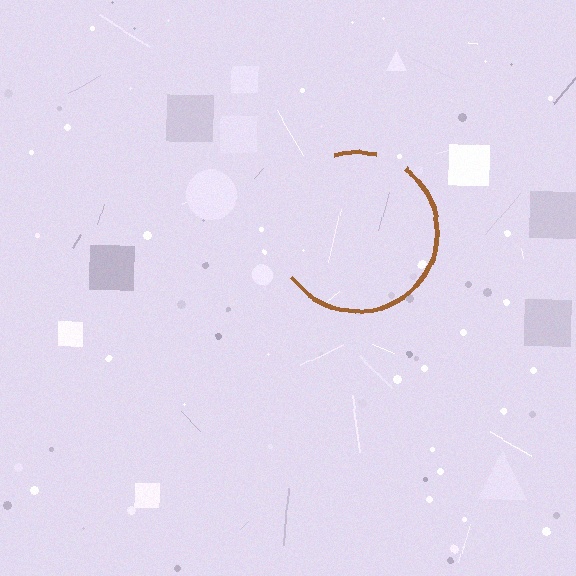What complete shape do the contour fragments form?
The contour fragments form a circle.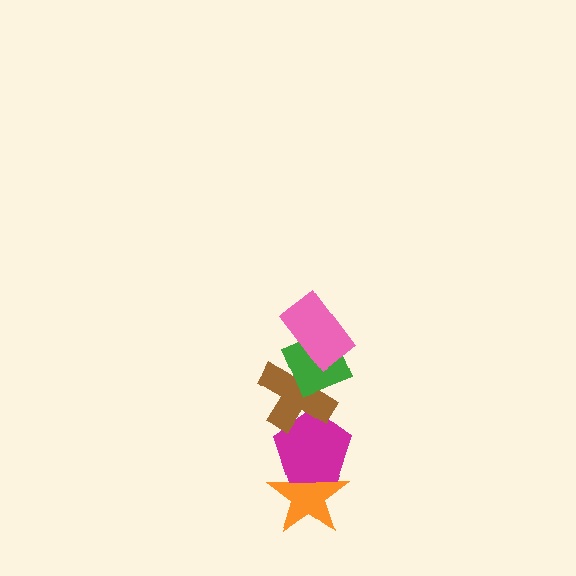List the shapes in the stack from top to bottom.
From top to bottom: the pink rectangle, the green diamond, the brown cross, the magenta pentagon, the orange star.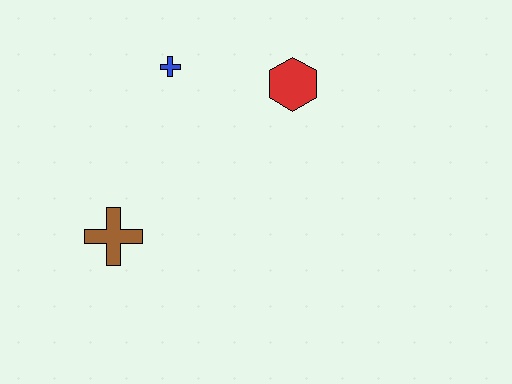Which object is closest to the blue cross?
The red hexagon is closest to the blue cross.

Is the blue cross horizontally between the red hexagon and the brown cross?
Yes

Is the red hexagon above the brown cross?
Yes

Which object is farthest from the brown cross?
The red hexagon is farthest from the brown cross.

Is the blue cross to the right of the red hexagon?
No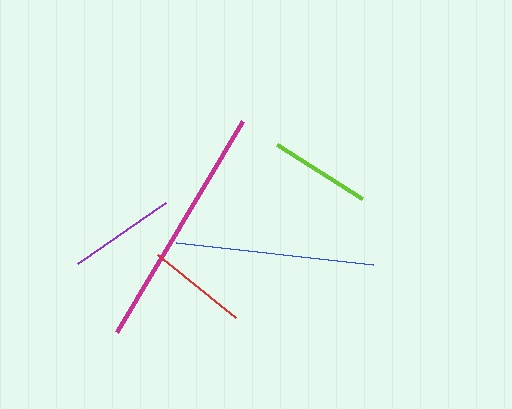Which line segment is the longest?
The magenta line is the longest at approximately 245 pixels.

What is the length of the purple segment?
The purple segment is approximately 108 pixels long.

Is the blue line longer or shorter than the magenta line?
The magenta line is longer than the blue line.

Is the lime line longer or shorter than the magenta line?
The magenta line is longer than the lime line.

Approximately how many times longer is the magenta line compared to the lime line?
The magenta line is approximately 2.5 times the length of the lime line.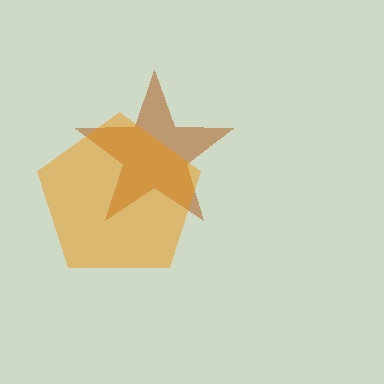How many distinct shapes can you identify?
There are 2 distinct shapes: a brown star, an orange pentagon.